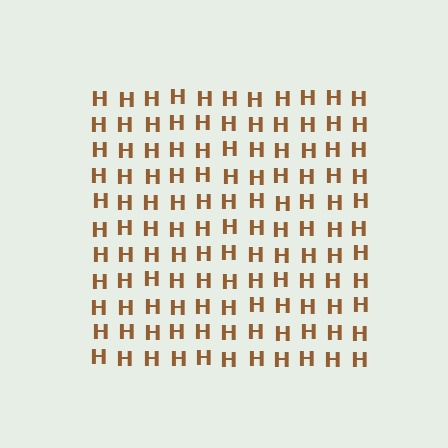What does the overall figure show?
The overall figure shows a square.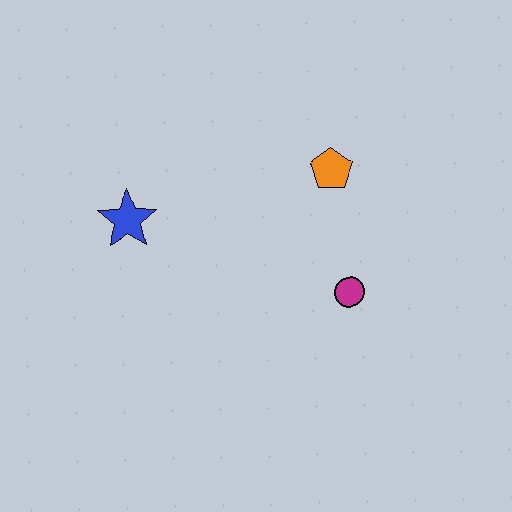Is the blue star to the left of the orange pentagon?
Yes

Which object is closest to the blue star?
The orange pentagon is closest to the blue star.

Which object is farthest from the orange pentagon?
The blue star is farthest from the orange pentagon.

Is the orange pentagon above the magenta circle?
Yes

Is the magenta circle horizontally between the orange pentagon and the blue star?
No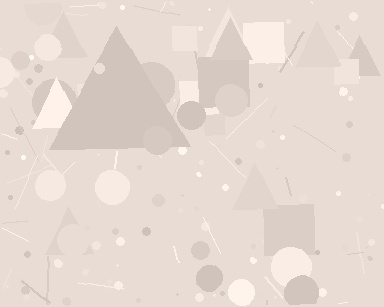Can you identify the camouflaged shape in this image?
The camouflaged shape is a triangle.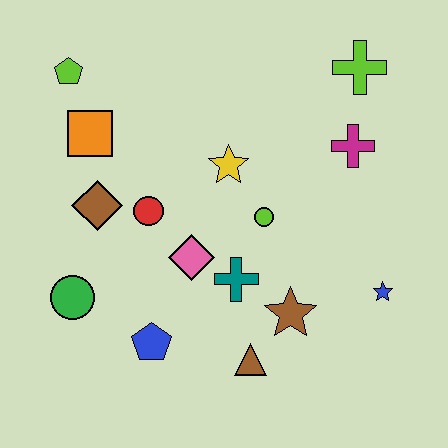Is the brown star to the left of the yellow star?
No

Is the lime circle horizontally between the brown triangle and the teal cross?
No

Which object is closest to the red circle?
The brown diamond is closest to the red circle.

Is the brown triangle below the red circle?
Yes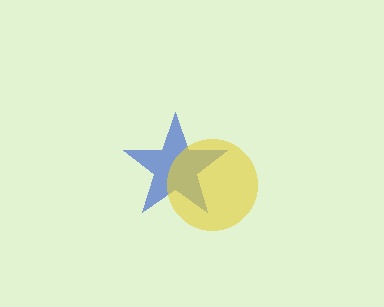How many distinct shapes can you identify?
There are 2 distinct shapes: a blue star, a yellow circle.